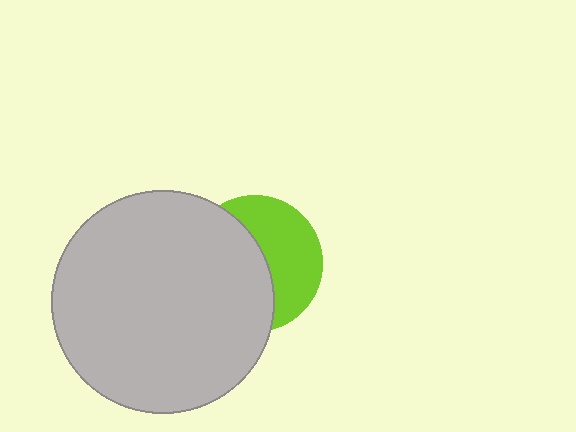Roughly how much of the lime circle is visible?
About half of it is visible (roughly 45%).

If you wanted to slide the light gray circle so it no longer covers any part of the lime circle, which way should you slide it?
Slide it left — that is the most direct way to separate the two shapes.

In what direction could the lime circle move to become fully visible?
The lime circle could move right. That would shift it out from behind the light gray circle entirely.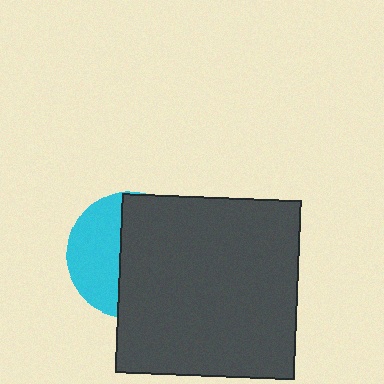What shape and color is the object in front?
The object in front is a dark gray square.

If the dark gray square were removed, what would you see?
You would see the complete cyan circle.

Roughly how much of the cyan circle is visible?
A small part of it is visible (roughly 39%).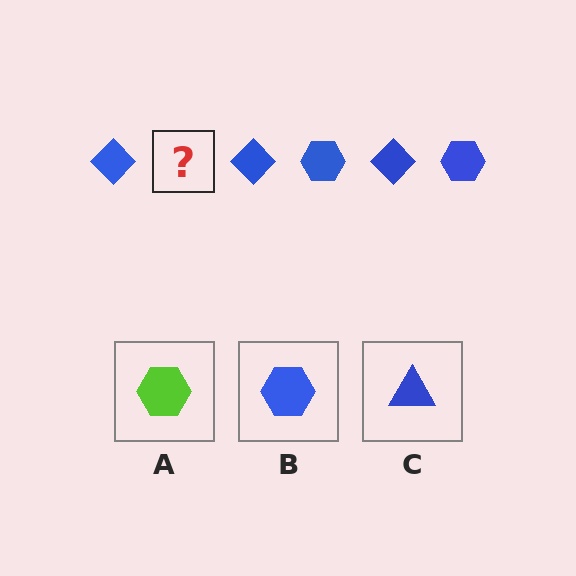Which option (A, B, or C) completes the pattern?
B.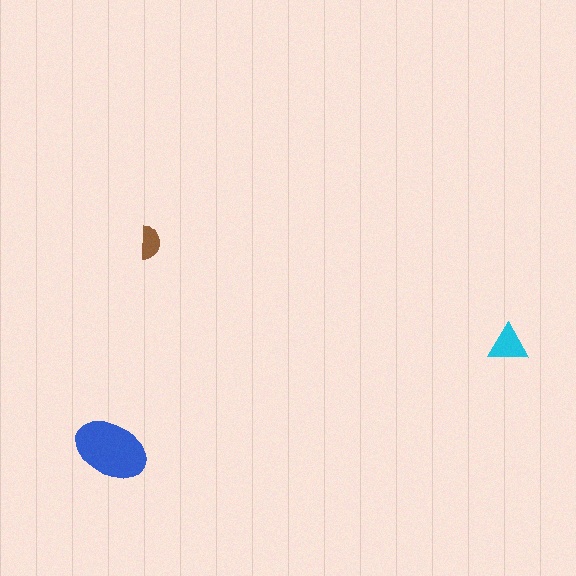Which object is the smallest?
The brown semicircle.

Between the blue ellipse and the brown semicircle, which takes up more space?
The blue ellipse.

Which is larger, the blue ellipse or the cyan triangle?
The blue ellipse.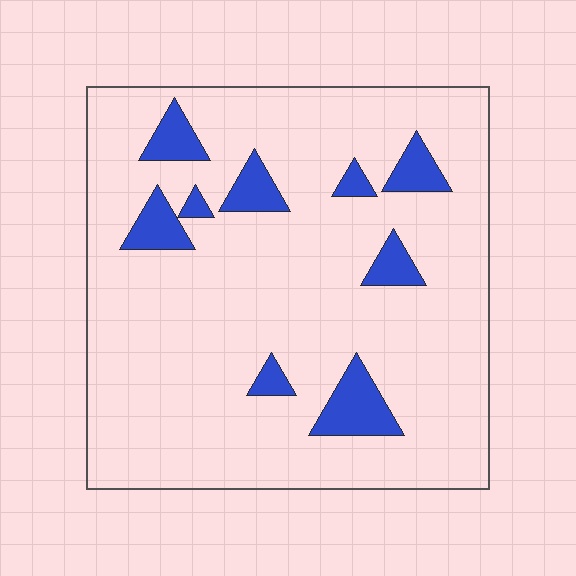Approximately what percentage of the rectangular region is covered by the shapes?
Approximately 10%.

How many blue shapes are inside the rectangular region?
9.